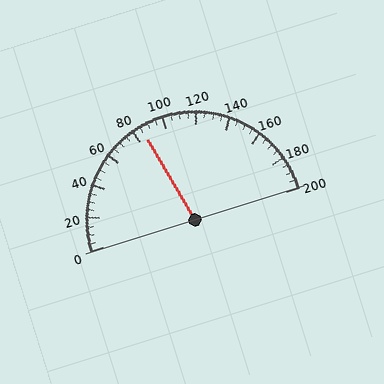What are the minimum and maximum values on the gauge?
The gauge ranges from 0 to 200.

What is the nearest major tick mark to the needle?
The nearest major tick mark is 80.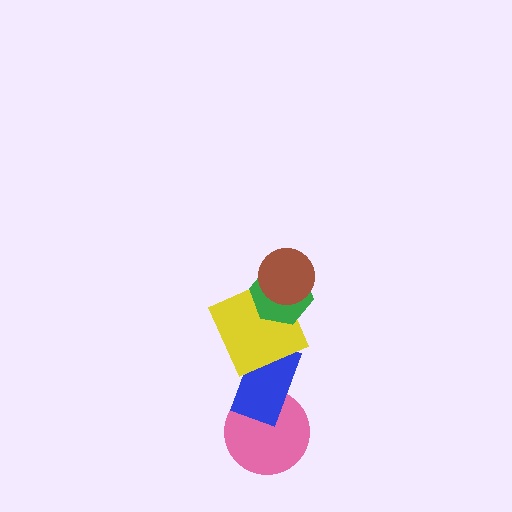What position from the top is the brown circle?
The brown circle is 1st from the top.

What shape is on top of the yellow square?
The green hexagon is on top of the yellow square.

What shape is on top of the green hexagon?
The brown circle is on top of the green hexagon.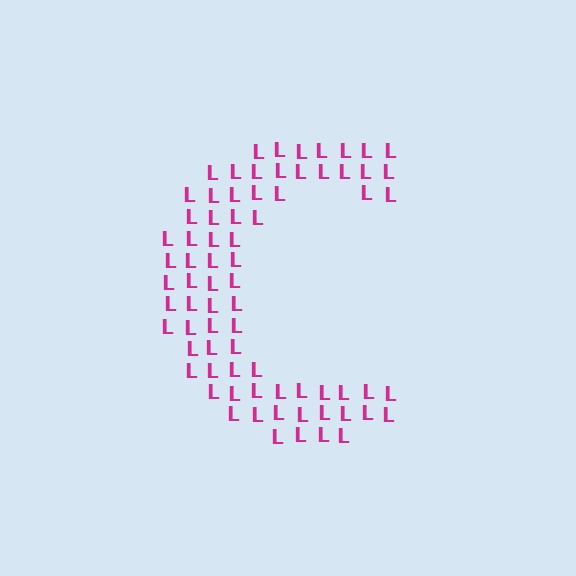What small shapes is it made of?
It is made of small letter L's.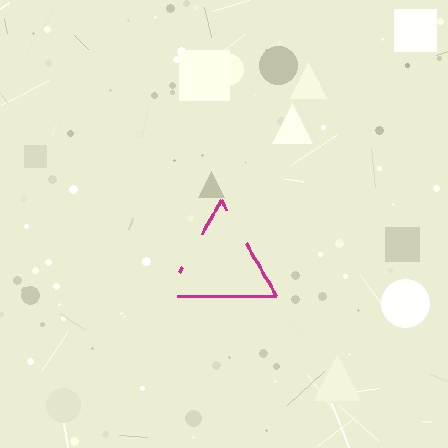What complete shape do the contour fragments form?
The contour fragments form a triangle.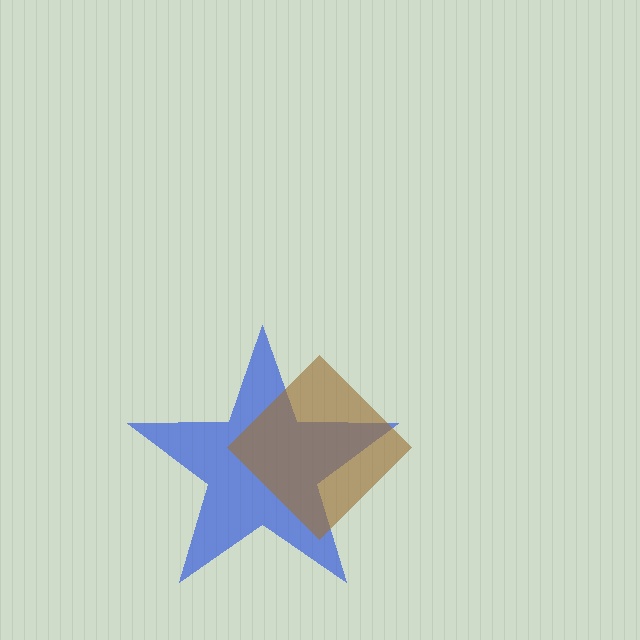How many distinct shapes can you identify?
There are 2 distinct shapes: a blue star, a brown diamond.